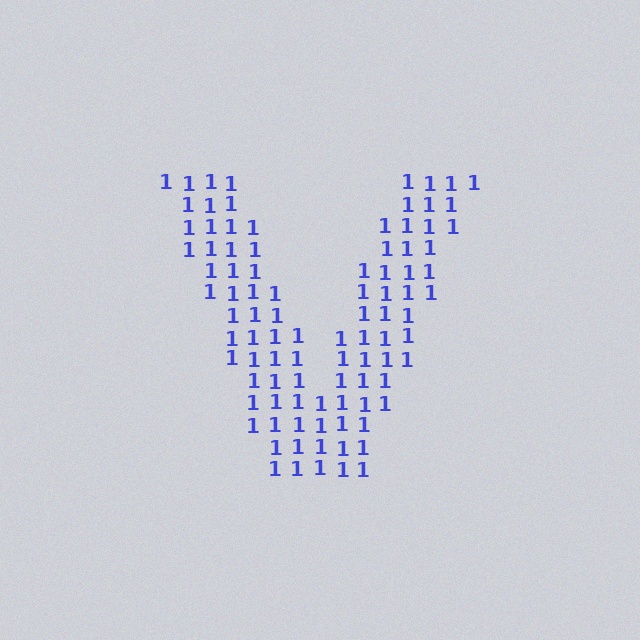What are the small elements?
The small elements are digit 1's.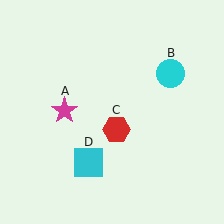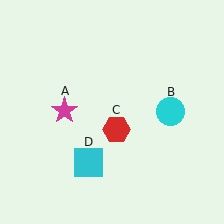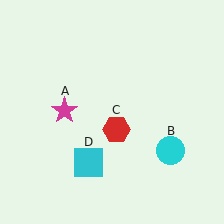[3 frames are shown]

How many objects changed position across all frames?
1 object changed position: cyan circle (object B).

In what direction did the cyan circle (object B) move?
The cyan circle (object B) moved down.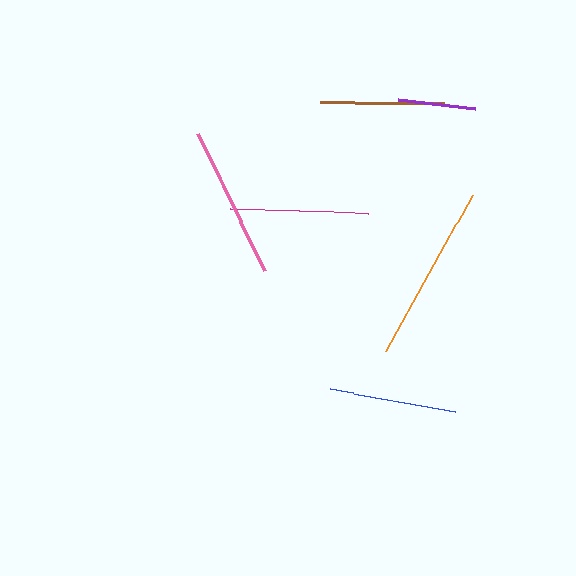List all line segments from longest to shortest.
From longest to shortest: orange, pink, magenta, blue, brown, purple.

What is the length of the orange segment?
The orange segment is approximately 178 pixels long.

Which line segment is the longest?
The orange line is the longest at approximately 178 pixels.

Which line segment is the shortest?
The purple line is the shortest at approximately 77 pixels.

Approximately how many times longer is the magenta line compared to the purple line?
The magenta line is approximately 1.8 times the length of the purple line.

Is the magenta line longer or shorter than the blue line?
The magenta line is longer than the blue line.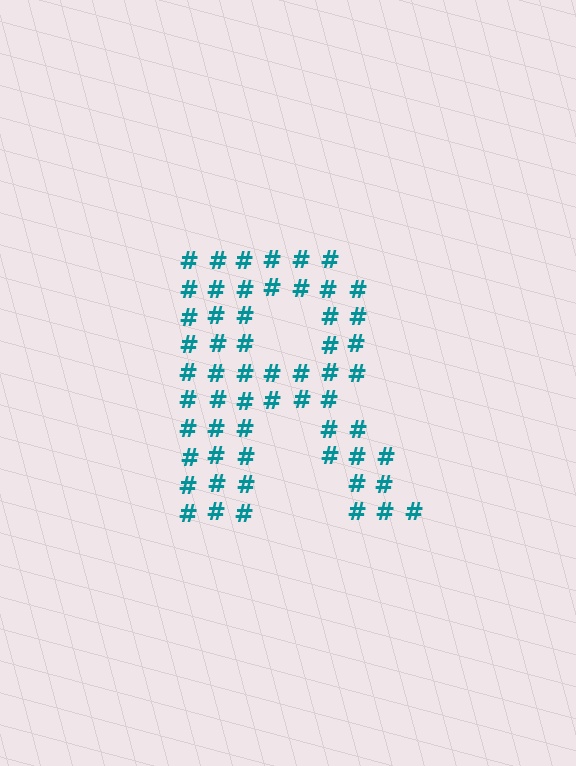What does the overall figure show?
The overall figure shows the letter R.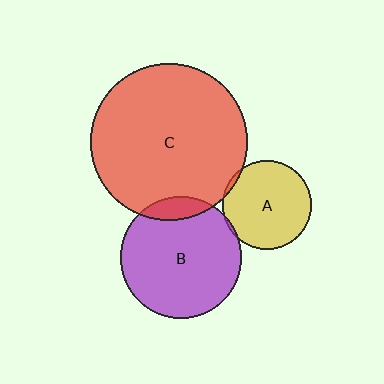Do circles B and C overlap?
Yes.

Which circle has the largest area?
Circle C (red).